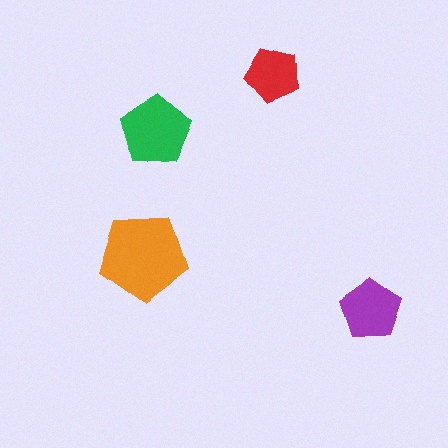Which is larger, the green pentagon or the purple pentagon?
The green one.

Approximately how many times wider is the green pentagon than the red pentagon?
About 1.5 times wider.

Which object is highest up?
The red pentagon is topmost.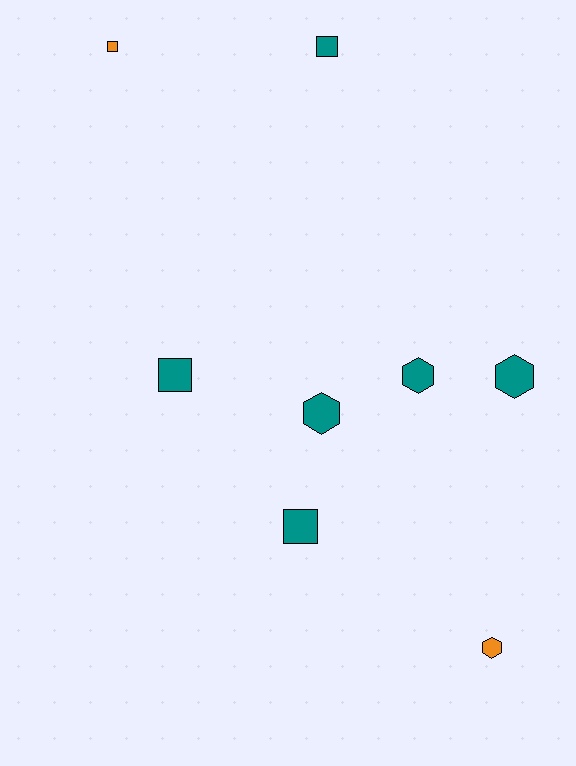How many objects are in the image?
There are 8 objects.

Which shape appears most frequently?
Square, with 4 objects.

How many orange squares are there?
There is 1 orange square.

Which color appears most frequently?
Teal, with 6 objects.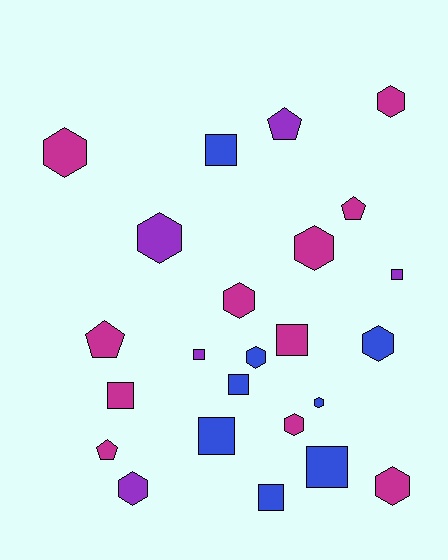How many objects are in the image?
There are 24 objects.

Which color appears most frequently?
Magenta, with 11 objects.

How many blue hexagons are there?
There are 3 blue hexagons.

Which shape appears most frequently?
Hexagon, with 11 objects.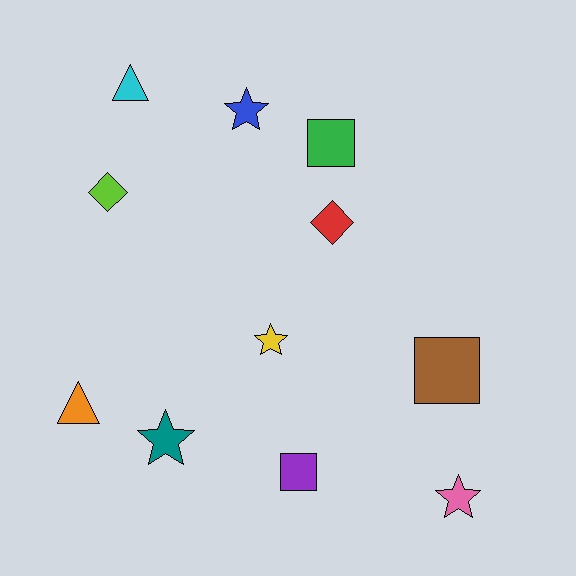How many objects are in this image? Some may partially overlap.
There are 11 objects.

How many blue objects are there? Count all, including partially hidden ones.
There is 1 blue object.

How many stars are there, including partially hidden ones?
There are 4 stars.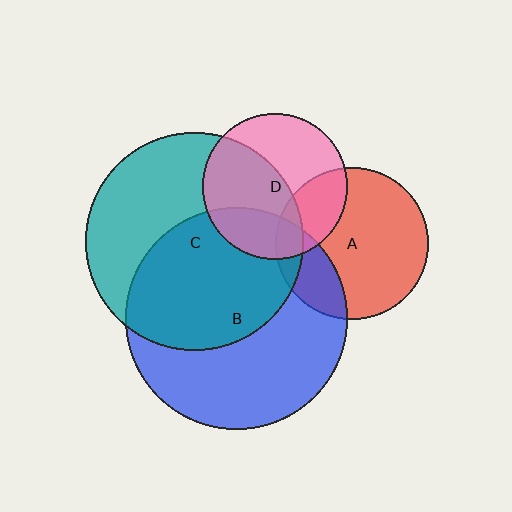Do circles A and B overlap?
Yes.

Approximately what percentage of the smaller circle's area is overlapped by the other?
Approximately 25%.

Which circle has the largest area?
Circle B (blue).